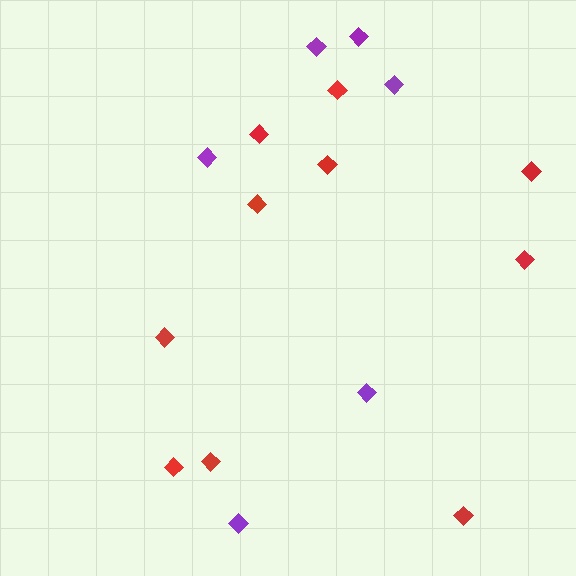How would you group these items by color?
There are 2 groups: one group of purple diamonds (6) and one group of red diamonds (10).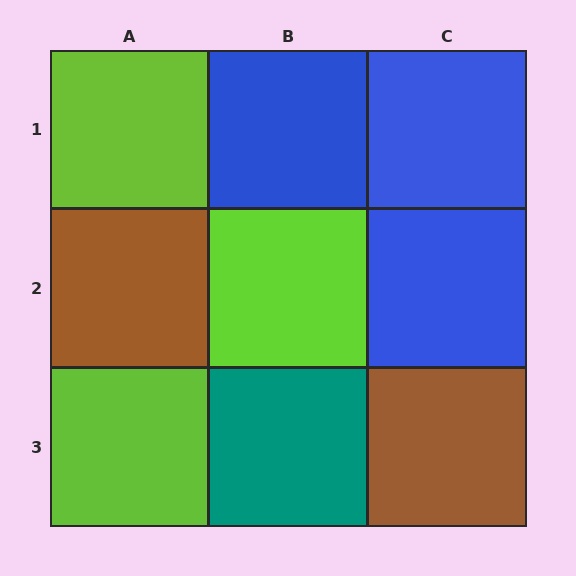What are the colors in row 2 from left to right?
Brown, lime, blue.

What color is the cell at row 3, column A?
Lime.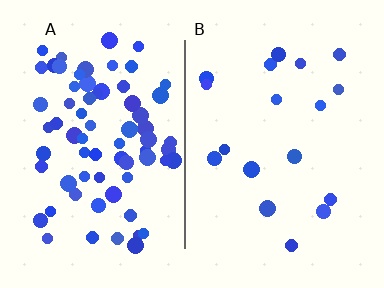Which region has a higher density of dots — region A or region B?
A (the left).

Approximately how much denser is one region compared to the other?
Approximately 4.0× — region A over region B.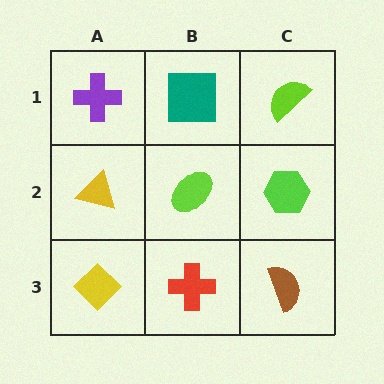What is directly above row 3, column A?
A yellow triangle.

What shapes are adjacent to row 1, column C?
A lime hexagon (row 2, column C), a teal square (row 1, column B).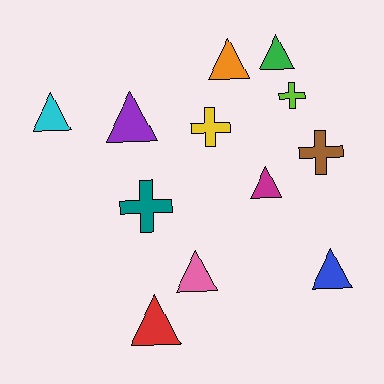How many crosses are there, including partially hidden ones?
There are 4 crosses.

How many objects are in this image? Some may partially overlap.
There are 12 objects.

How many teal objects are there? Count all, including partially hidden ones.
There is 1 teal object.